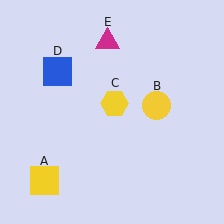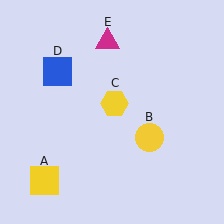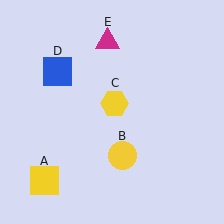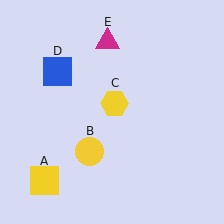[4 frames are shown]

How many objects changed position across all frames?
1 object changed position: yellow circle (object B).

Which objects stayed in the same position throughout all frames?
Yellow square (object A) and yellow hexagon (object C) and blue square (object D) and magenta triangle (object E) remained stationary.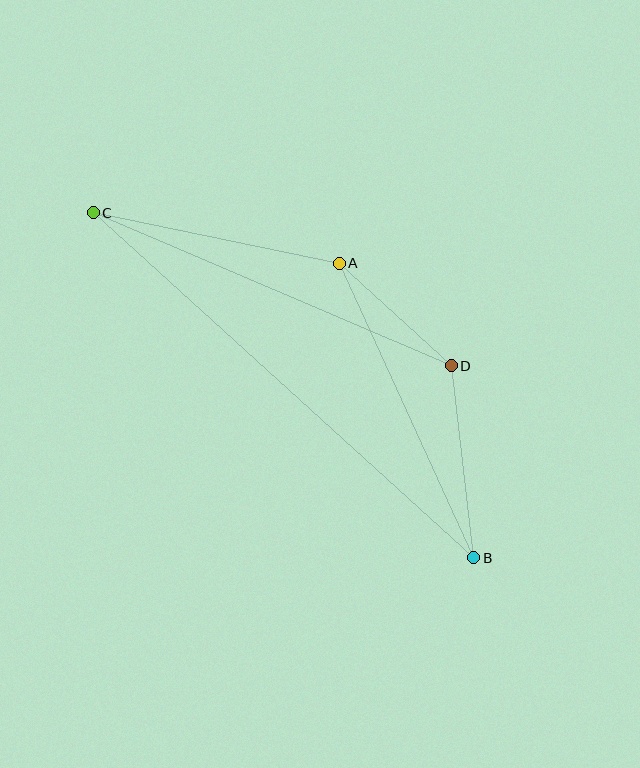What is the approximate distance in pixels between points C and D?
The distance between C and D is approximately 389 pixels.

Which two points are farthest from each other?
Points B and C are farthest from each other.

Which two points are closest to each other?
Points A and D are closest to each other.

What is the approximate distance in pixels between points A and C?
The distance between A and C is approximately 251 pixels.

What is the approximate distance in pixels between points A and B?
The distance between A and B is approximately 324 pixels.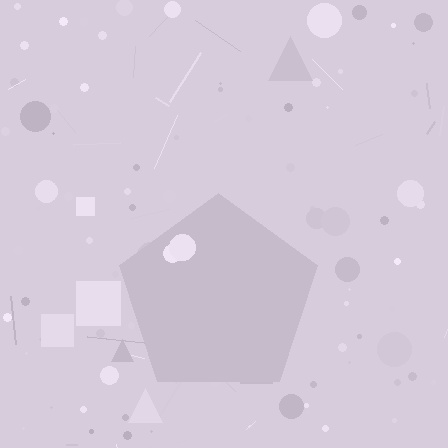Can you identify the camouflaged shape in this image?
The camouflaged shape is a pentagon.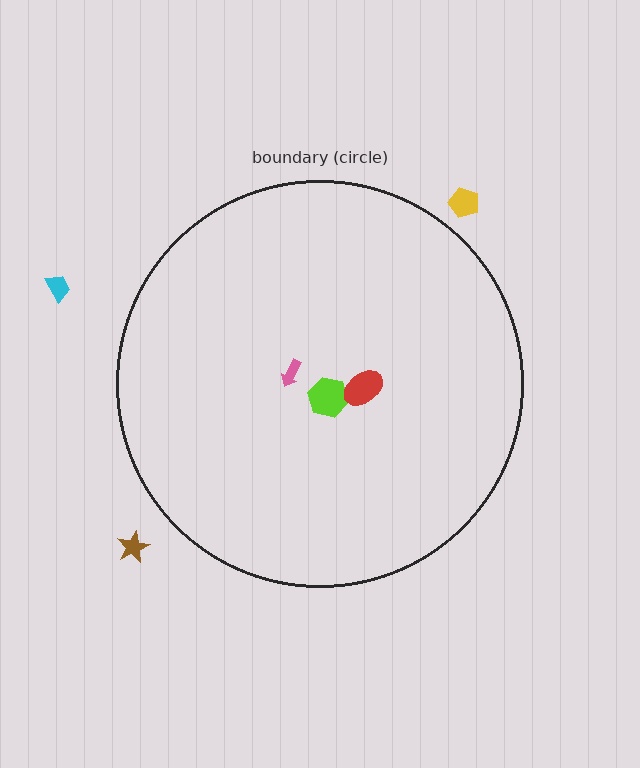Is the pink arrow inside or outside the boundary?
Inside.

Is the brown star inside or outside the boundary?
Outside.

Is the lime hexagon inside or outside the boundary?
Inside.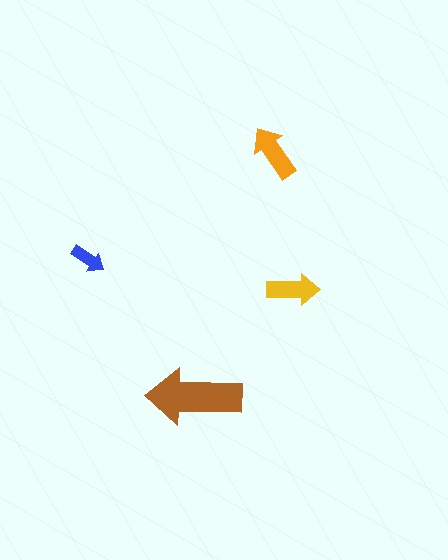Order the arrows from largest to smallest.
the brown one, the orange one, the yellow one, the blue one.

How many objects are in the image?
There are 4 objects in the image.